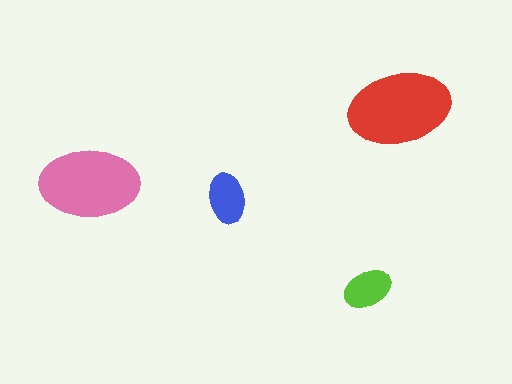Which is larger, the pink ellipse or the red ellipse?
The red one.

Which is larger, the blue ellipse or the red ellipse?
The red one.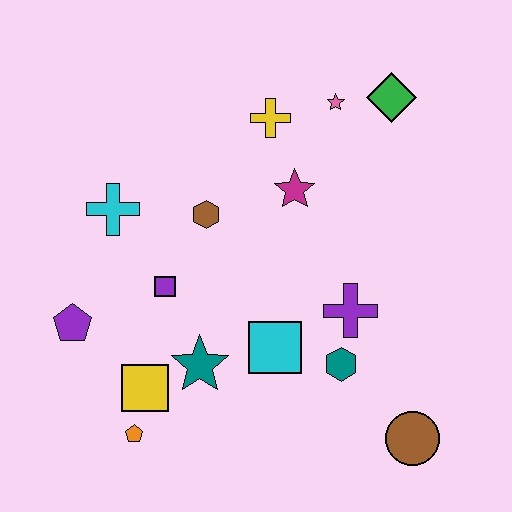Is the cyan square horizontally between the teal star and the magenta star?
Yes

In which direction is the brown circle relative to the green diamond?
The brown circle is below the green diamond.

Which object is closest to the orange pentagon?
The yellow square is closest to the orange pentagon.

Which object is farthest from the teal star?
The green diamond is farthest from the teal star.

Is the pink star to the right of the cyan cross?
Yes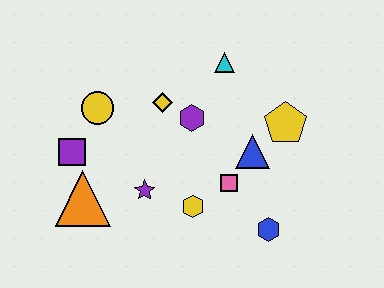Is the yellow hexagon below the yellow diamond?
Yes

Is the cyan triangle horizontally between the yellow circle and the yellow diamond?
No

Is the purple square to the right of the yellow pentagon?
No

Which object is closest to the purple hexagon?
The yellow diamond is closest to the purple hexagon.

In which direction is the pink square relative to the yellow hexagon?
The pink square is to the right of the yellow hexagon.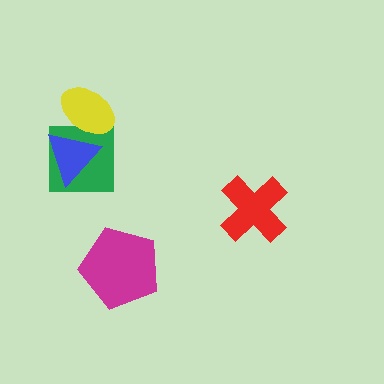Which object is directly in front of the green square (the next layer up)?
The yellow ellipse is directly in front of the green square.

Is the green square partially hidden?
Yes, it is partially covered by another shape.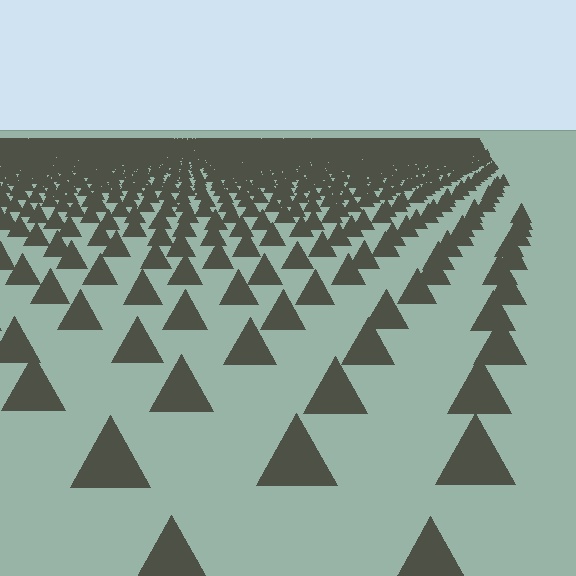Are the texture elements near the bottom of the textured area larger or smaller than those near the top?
Larger. Near the bottom, elements are closer to the viewer and appear at a bigger on-screen size.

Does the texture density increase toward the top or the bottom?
Density increases toward the top.